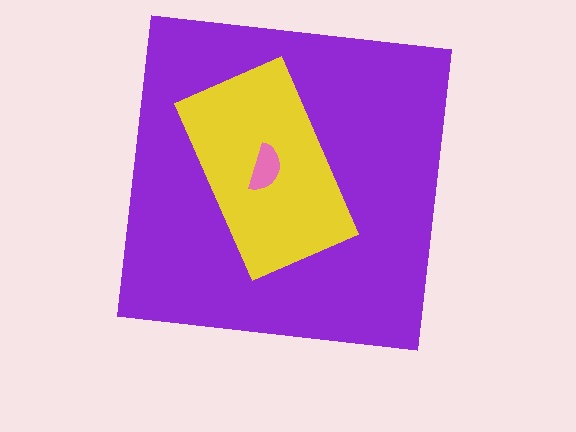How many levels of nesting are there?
3.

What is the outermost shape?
The purple square.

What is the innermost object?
The pink semicircle.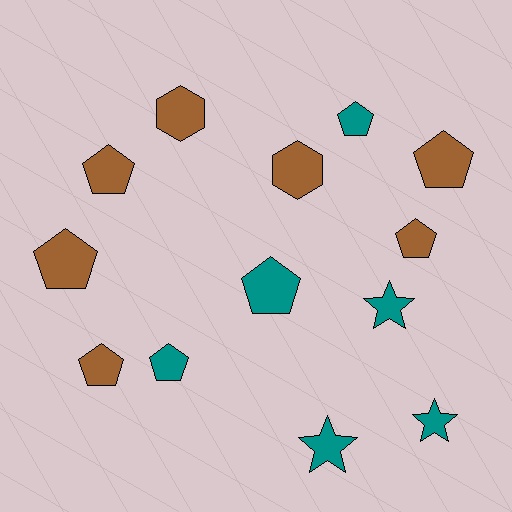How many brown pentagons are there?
There are 5 brown pentagons.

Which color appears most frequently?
Brown, with 7 objects.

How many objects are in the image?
There are 13 objects.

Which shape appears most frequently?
Pentagon, with 8 objects.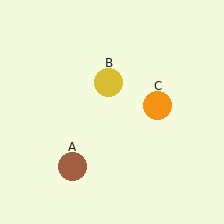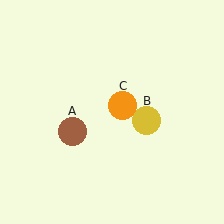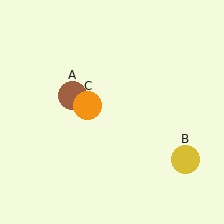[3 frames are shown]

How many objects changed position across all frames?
3 objects changed position: brown circle (object A), yellow circle (object B), orange circle (object C).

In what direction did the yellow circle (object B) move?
The yellow circle (object B) moved down and to the right.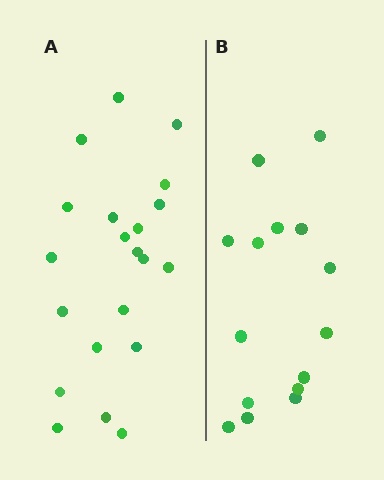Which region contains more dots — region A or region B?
Region A (the left region) has more dots.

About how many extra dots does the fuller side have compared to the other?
Region A has about 6 more dots than region B.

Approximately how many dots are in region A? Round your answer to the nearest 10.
About 20 dots. (The exact count is 21, which rounds to 20.)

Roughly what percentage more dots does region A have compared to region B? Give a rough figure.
About 40% more.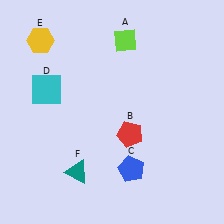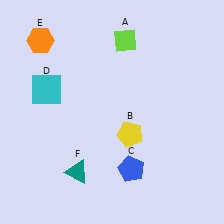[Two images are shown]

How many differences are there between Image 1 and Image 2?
There are 2 differences between the two images.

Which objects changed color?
B changed from red to yellow. E changed from yellow to orange.